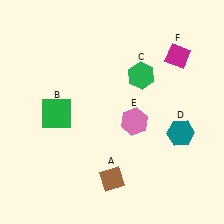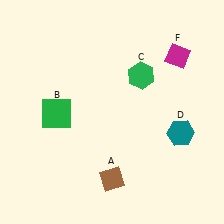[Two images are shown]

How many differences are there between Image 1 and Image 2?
There is 1 difference between the two images.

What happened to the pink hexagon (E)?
The pink hexagon (E) was removed in Image 2. It was in the bottom-right area of Image 1.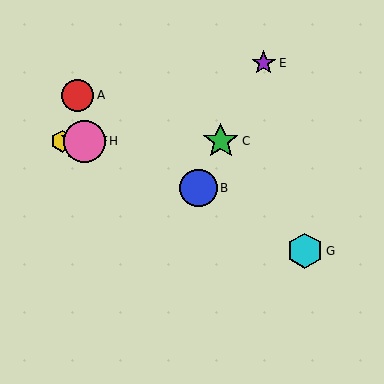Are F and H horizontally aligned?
Yes, both are at y≈141.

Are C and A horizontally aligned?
No, C is at y≈141 and A is at y≈95.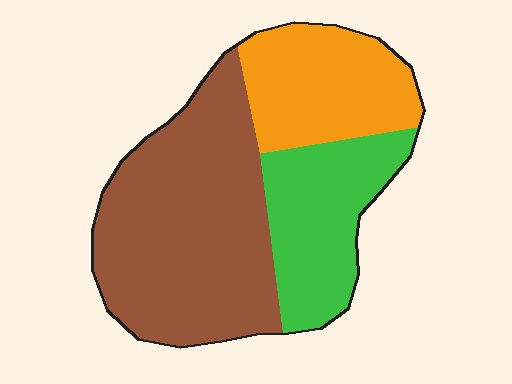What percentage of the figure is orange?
Orange takes up about one quarter (1/4) of the figure.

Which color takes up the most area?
Brown, at roughly 50%.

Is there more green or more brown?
Brown.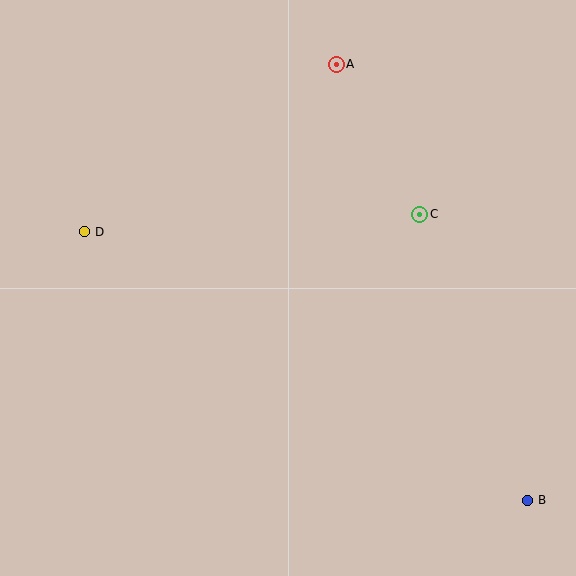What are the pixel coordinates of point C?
Point C is at (420, 214).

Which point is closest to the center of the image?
Point C at (420, 214) is closest to the center.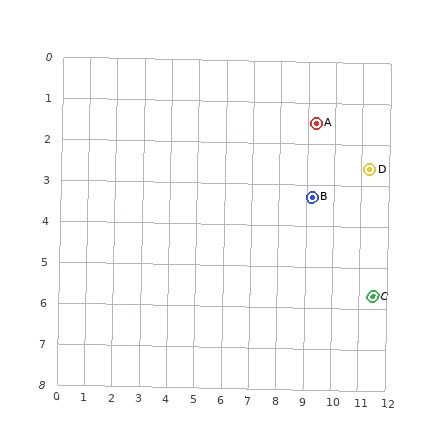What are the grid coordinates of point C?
Point C is at approximately (11.5, 5.7).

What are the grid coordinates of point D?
Point D is at approximately (11.3, 2.6).